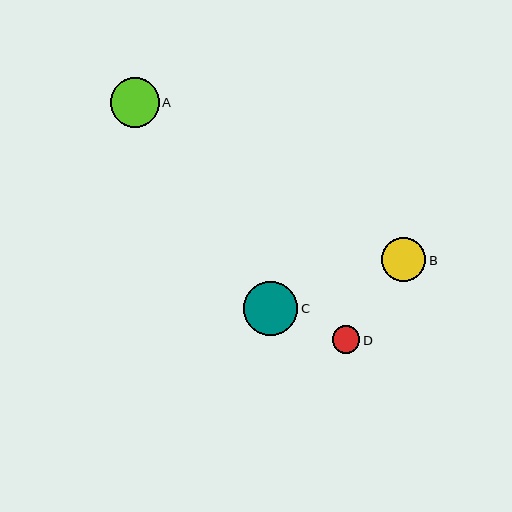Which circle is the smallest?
Circle D is the smallest with a size of approximately 28 pixels.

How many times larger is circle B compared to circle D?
Circle B is approximately 1.6 times the size of circle D.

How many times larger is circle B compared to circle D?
Circle B is approximately 1.6 times the size of circle D.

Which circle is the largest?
Circle C is the largest with a size of approximately 54 pixels.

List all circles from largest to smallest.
From largest to smallest: C, A, B, D.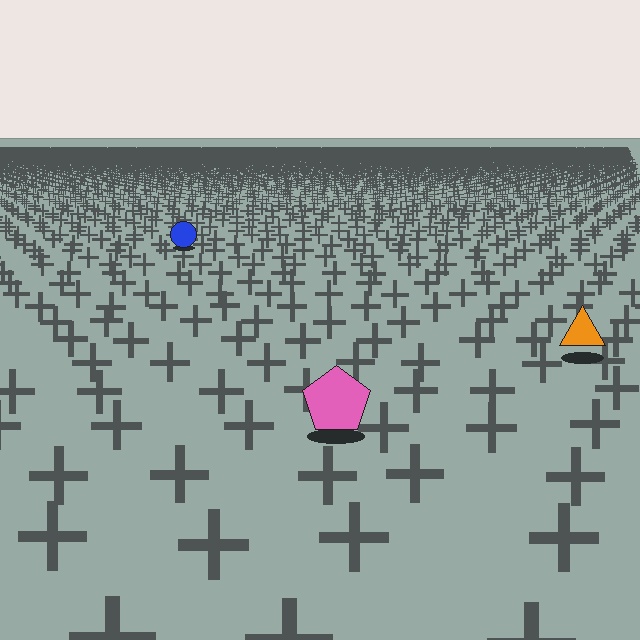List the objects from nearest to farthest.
From nearest to farthest: the pink pentagon, the orange triangle, the blue circle.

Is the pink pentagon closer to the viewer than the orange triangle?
Yes. The pink pentagon is closer — you can tell from the texture gradient: the ground texture is coarser near it.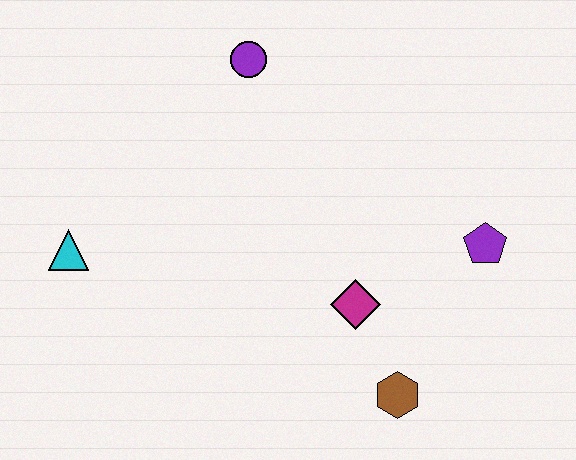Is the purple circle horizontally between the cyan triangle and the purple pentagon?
Yes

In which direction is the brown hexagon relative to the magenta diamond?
The brown hexagon is below the magenta diamond.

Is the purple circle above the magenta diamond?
Yes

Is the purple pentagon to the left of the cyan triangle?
No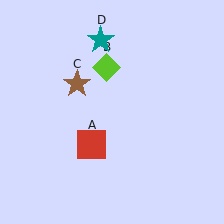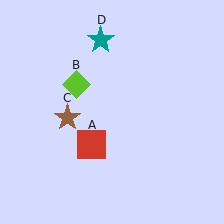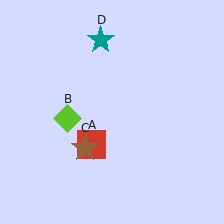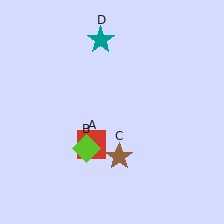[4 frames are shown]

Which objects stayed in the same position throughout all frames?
Red square (object A) and teal star (object D) remained stationary.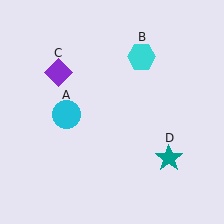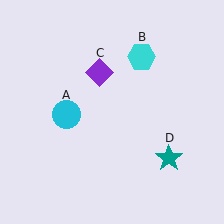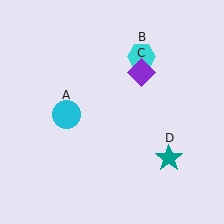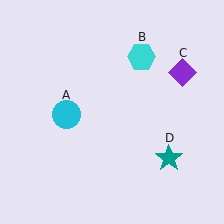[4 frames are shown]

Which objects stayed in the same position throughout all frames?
Cyan circle (object A) and cyan hexagon (object B) and teal star (object D) remained stationary.